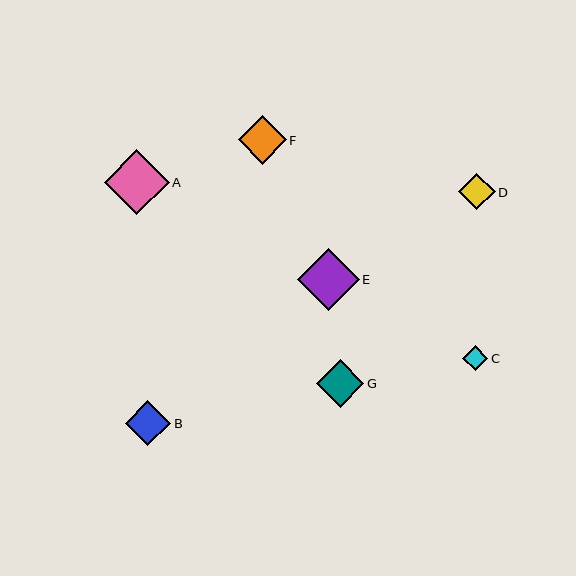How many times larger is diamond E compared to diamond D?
Diamond E is approximately 1.7 times the size of diamond D.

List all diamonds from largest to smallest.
From largest to smallest: A, E, F, G, B, D, C.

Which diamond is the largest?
Diamond A is the largest with a size of approximately 65 pixels.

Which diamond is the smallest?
Diamond C is the smallest with a size of approximately 25 pixels.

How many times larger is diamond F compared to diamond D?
Diamond F is approximately 1.3 times the size of diamond D.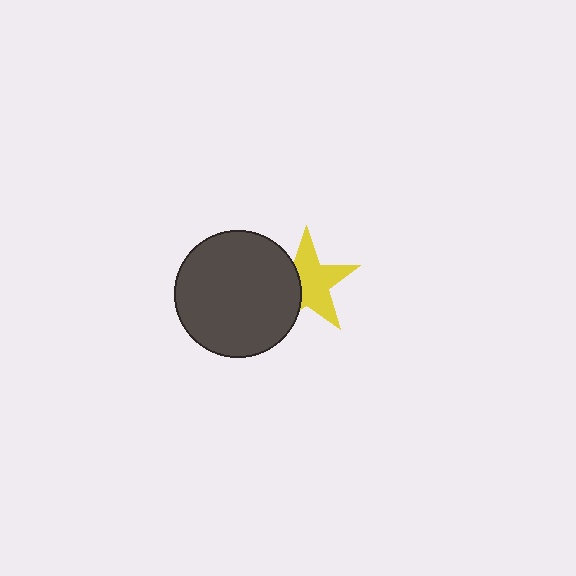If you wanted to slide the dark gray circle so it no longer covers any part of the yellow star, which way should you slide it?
Slide it left — that is the most direct way to separate the two shapes.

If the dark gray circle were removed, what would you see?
You would see the complete yellow star.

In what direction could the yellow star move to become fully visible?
The yellow star could move right. That would shift it out from behind the dark gray circle entirely.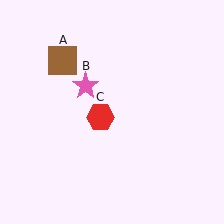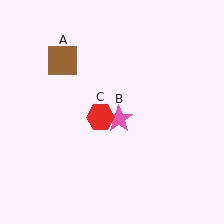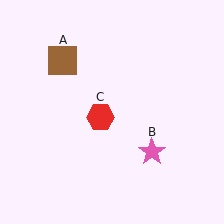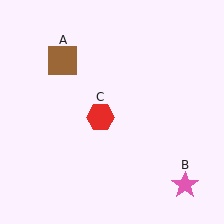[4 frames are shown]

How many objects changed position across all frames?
1 object changed position: pink star (object B).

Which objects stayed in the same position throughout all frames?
Brown square (object A) and red hexagon (object C) remained stationary.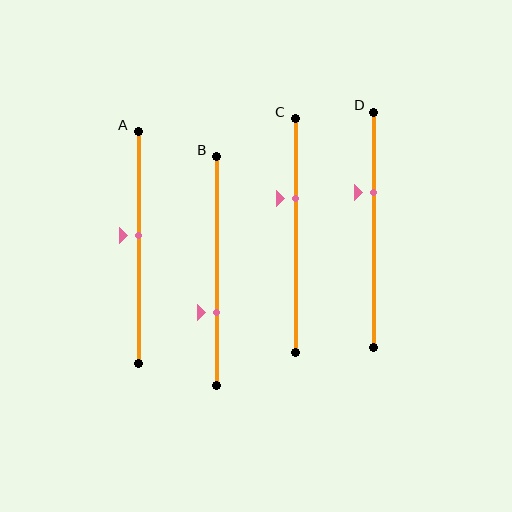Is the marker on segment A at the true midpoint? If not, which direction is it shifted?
No, the marker on segment A is shifted upward by about 5% of the segment length.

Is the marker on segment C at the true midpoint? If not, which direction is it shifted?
No, the marker on segment C is shifted upward by about 16% of the segment length.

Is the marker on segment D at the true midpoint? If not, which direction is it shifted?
No, the marker on segment D is shifted upward by about 16% of the segment length.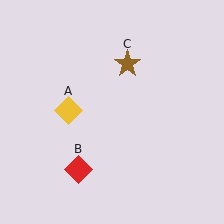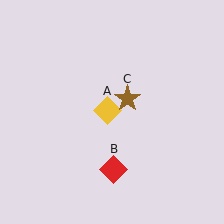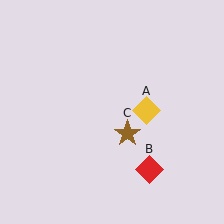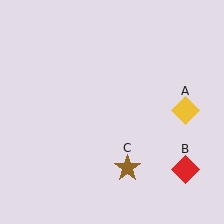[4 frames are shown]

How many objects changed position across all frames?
3 objects changed position: yellow diamond (object A), red diamond (object B), brown star (object C).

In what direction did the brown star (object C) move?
The brown star (object C) moved down.